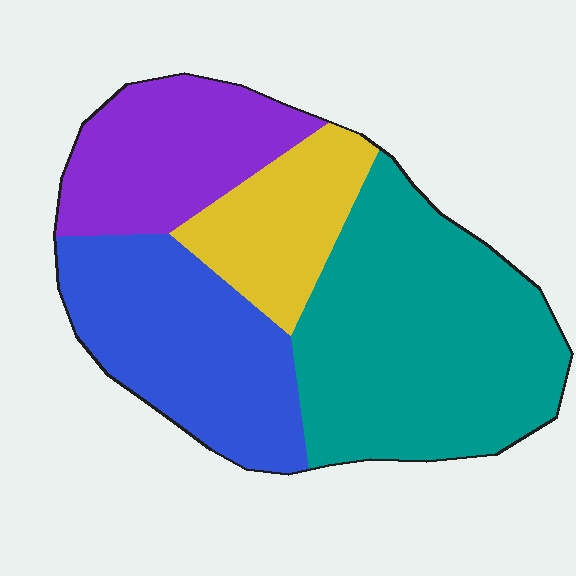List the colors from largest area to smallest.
From largest to smallest: teal, blue, purple, yellow.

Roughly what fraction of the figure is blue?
Blue covers around 25% of the figure.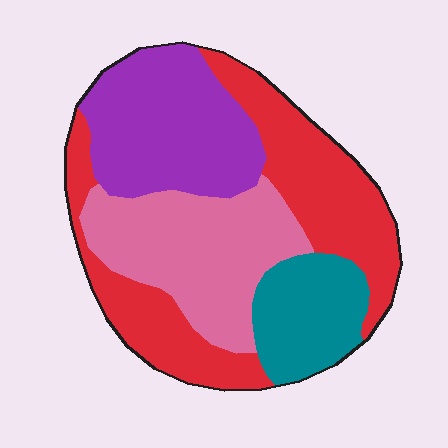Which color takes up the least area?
Teal, at roughly 15%.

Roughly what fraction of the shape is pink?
Pink covers around 25% of the shape.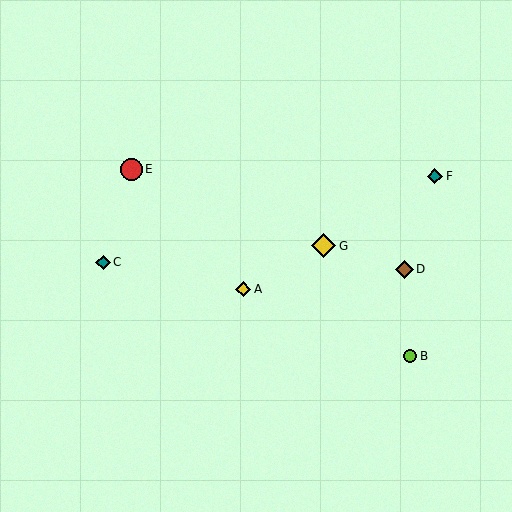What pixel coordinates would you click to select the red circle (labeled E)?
Click at (131, 169) to select the red circle E.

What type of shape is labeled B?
Shape B is a lime circle.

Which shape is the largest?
The yellow diamond (labeled G) is the largest.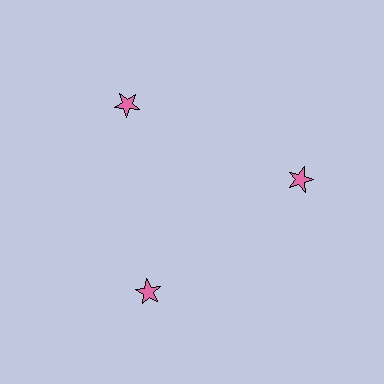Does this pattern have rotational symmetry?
Yes, this pattern has 3-fold rotational symmetry. It looks the same after rotating 120 degrees around the center.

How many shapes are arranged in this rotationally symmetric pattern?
There are 3 shapes, arranged in 3 groups of 1.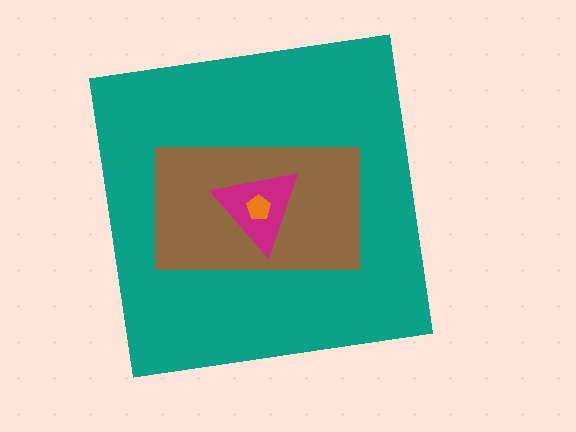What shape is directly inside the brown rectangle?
The magenta triangle.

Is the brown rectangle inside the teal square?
Yes.